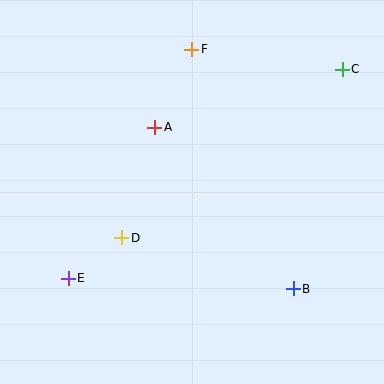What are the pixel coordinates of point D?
Point D is at (122, 238).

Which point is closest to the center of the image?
Point A at (155, 127) is closest to the center.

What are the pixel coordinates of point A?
Point A is at (155, 127).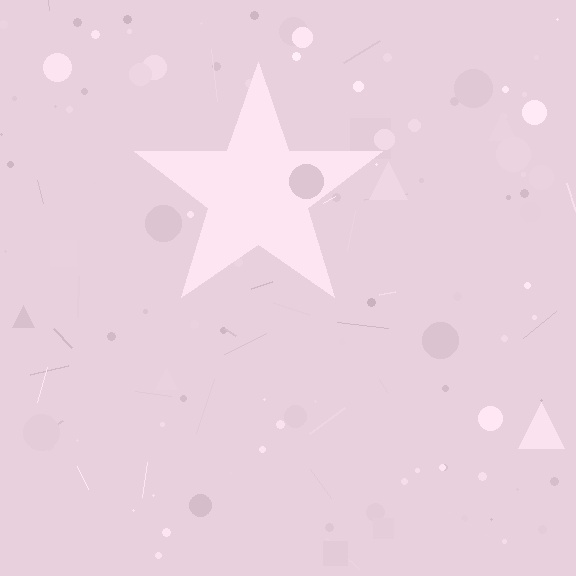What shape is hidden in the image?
A star is hidden in the image.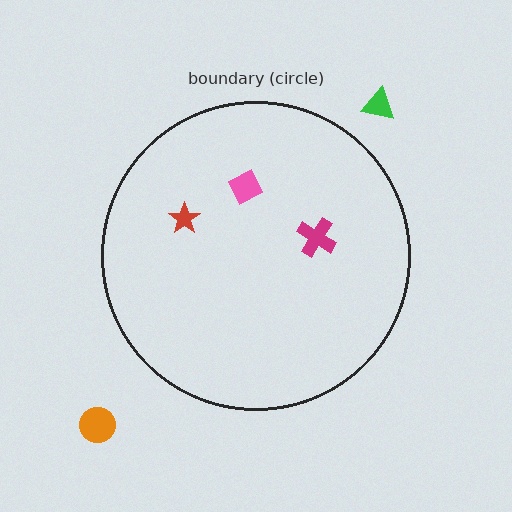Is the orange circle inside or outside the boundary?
Outside.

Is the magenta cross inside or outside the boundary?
Inside.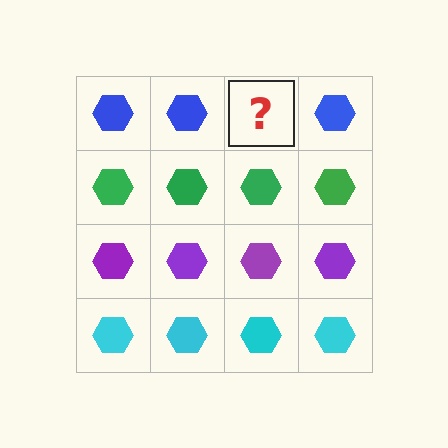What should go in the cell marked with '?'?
The missing cell should contain a blue hexagon.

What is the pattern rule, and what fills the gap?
The rule is that each row has a consistent color. The gap should be filled with a blue hexagon.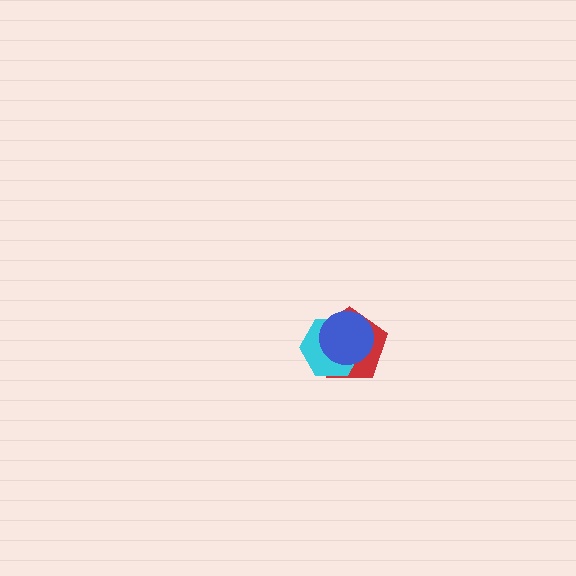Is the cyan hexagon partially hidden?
Yes, it is partially covered by another shape.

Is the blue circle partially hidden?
No, no other shape covers it.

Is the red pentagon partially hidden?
Yes, it is partially covered by another shape.